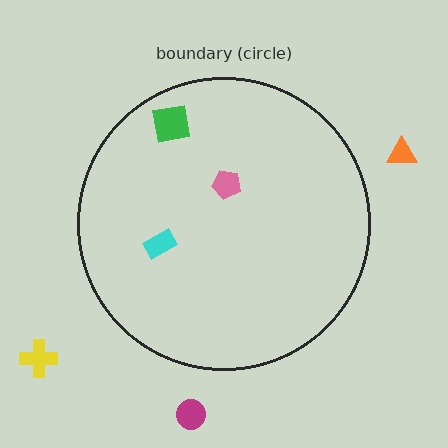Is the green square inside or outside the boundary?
Inside.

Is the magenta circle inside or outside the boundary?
Outside.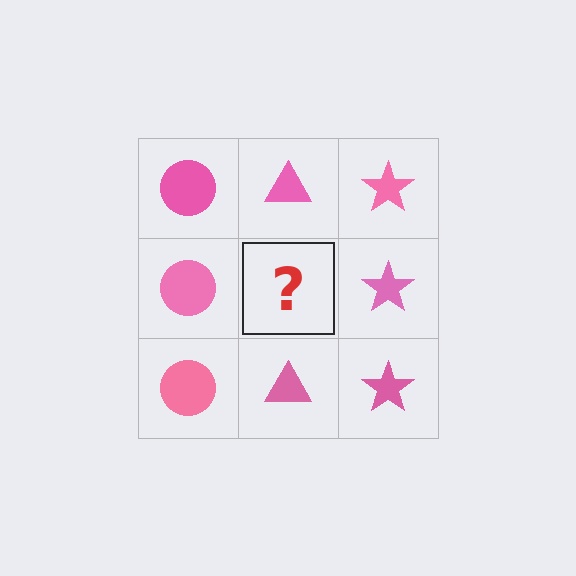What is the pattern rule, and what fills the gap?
The rule is that each column has a consistent shape. The gap should be filled with a pink triangle.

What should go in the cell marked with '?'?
The missing cell should contain a pink triangle.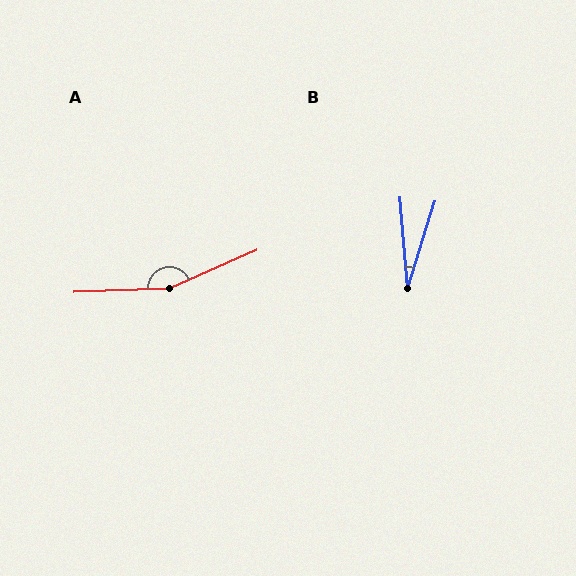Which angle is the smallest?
B, at approximately 22 degrees.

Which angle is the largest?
A, at approximately 158 degrees.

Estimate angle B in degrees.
Approximately 22 degrees.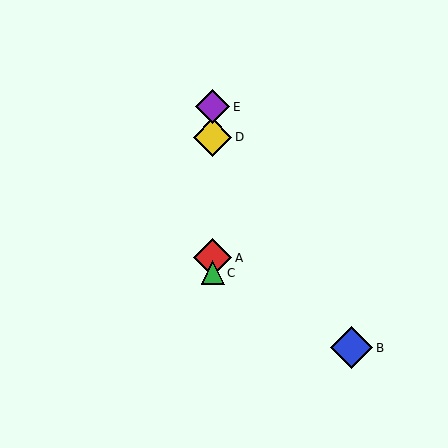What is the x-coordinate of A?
Object A is at x≈213.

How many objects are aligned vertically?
4 objects (A, C, D, E) are aligned vertically.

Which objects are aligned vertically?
Objects A, C, D, E are aligned vertically.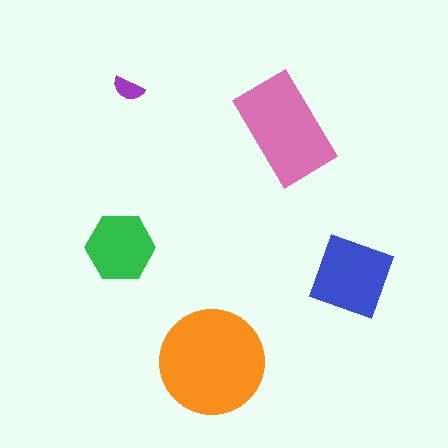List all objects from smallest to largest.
The purple semicircle, the green hexagon, the blue diamond, the pink rectangle, the orange circle.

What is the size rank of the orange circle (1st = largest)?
1st.